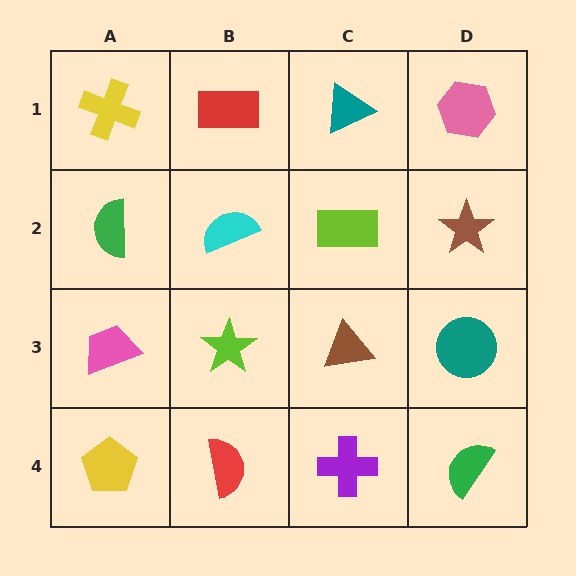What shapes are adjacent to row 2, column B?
A red rectangle (row 1, column B), a lime star (row 3, column B), a green semicircle (row 2, column A), a lime rectangle (row 2, column C).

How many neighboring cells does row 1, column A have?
2.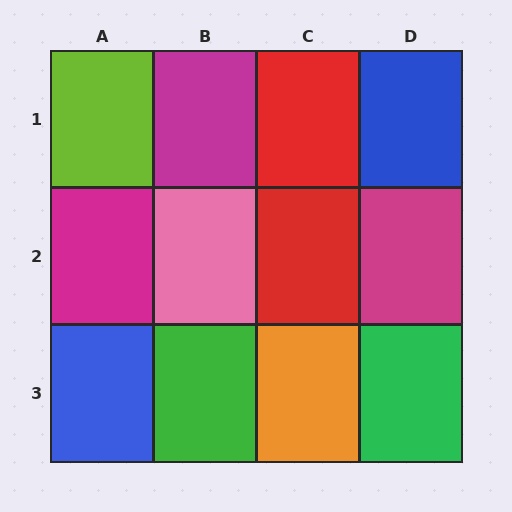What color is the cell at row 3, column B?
Green.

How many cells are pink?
1 cell is pink.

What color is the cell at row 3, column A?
Blue.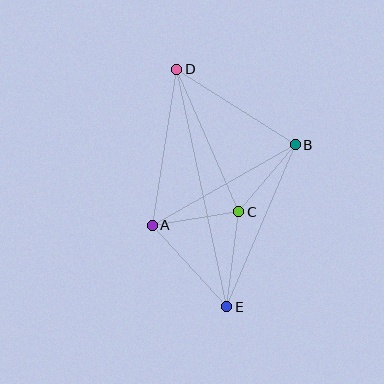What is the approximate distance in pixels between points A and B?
The distance between A and B is approximately 164 pixels.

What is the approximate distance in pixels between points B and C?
The distance between B and C is approximately 88 pixels.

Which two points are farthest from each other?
Points D and E are farthest from each other.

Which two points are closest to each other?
Points A and C are closest to each other.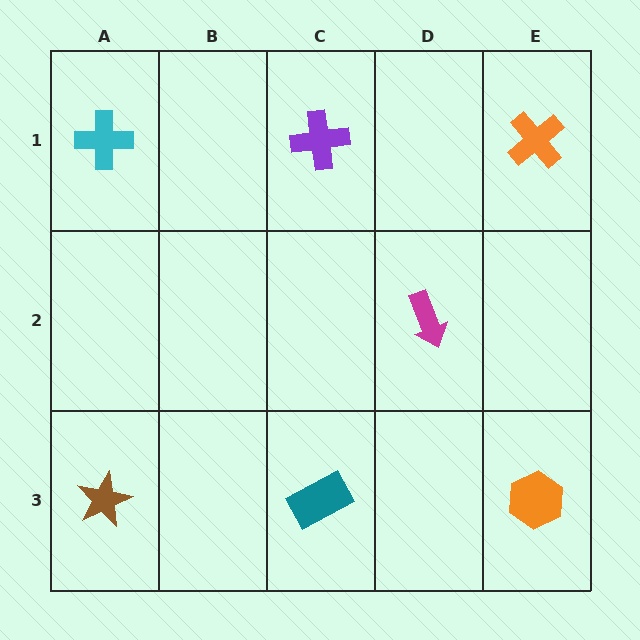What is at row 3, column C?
A teal rectangle.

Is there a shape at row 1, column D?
No, that cell is empty.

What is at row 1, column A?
A cyan cross.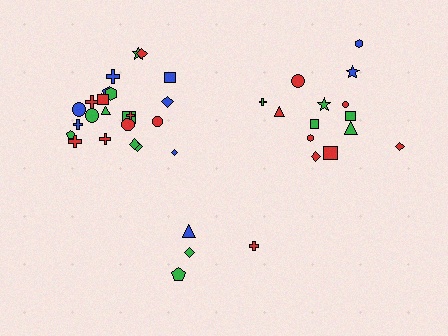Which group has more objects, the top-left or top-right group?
The top-left group.